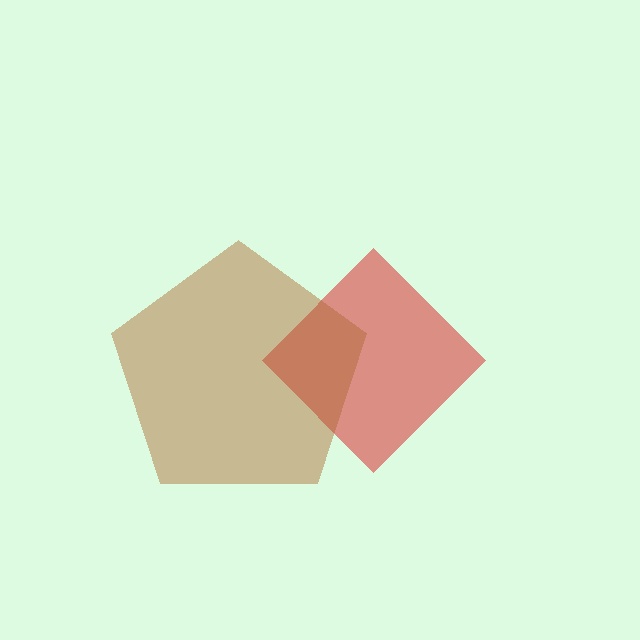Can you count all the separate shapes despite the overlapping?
Yes, there are 2 separate shapes.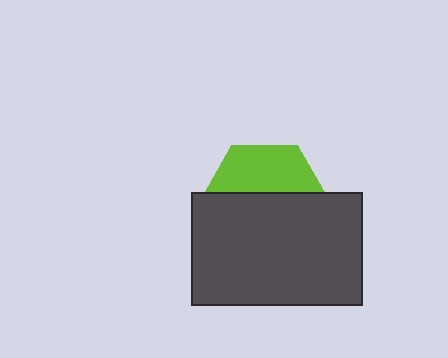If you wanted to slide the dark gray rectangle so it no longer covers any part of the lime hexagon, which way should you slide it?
Slide it down — that is the most direct way to separate the two shapes.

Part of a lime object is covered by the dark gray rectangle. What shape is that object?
It is a hexagon.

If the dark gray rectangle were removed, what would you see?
You would see the complete lime hexagon.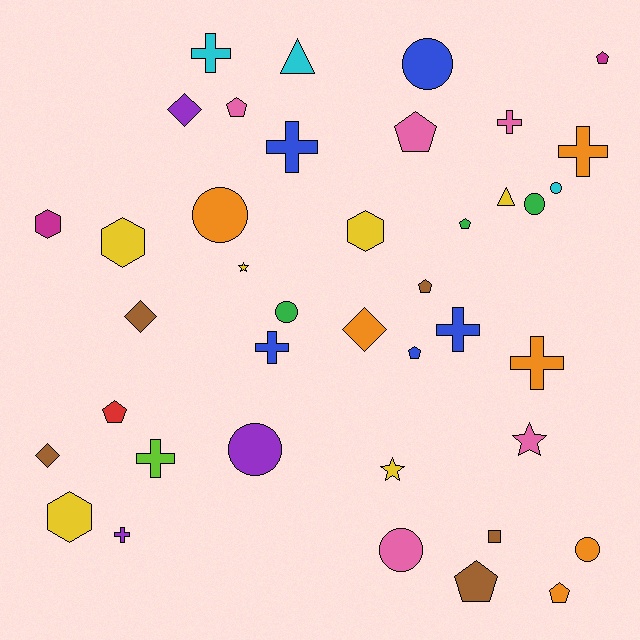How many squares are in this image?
There is 1 square.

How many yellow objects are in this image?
There are 6 yellow objects.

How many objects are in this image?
There are 40 objects.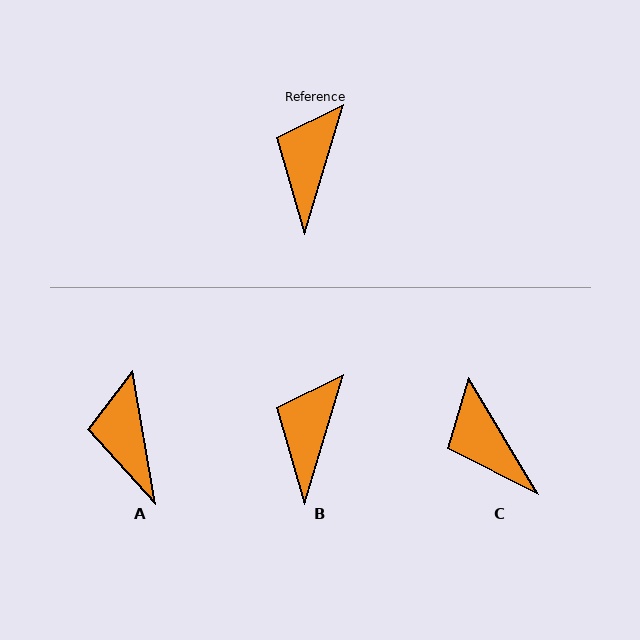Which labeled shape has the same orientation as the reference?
B.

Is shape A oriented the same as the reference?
No, it is off by about 26 degrees.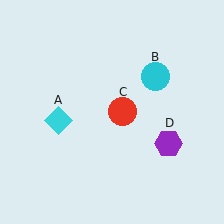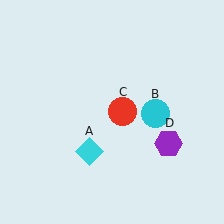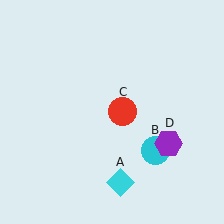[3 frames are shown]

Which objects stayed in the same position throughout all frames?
Red circle (object C) and purple hexagon (object D) remained stationary.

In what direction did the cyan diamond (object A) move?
The cyan diamond (object A) moved down and to the right.